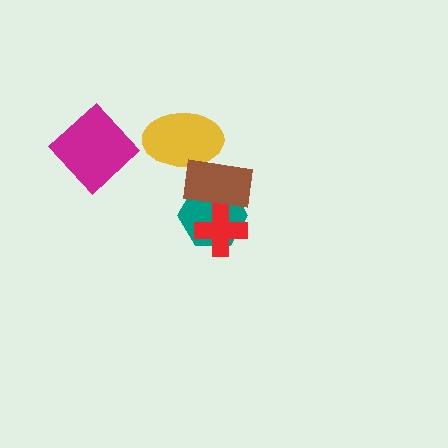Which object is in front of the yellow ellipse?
The brown rectangle is in front of the yellow ellipse.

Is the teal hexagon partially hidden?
Yes, it is partially covered by another shape.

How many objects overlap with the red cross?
2 objects overlap with the red cross.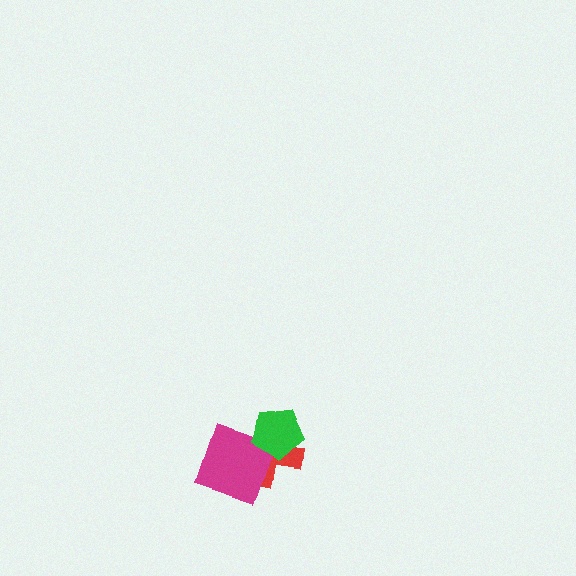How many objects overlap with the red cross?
2 objects overlap with the red cross.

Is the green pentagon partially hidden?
No, no other shape covers it.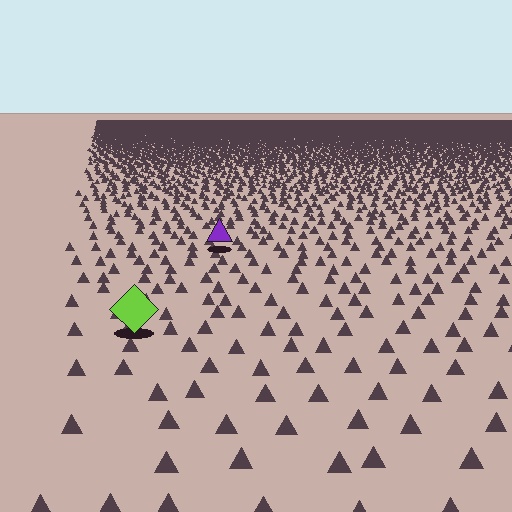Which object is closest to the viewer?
The lime diamond is closest. The texture marks near it are larger and more spread out.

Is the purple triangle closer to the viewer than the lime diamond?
No. The lime diamond is closer — you can tell from the texture gradient: the ground texture is coarser near it.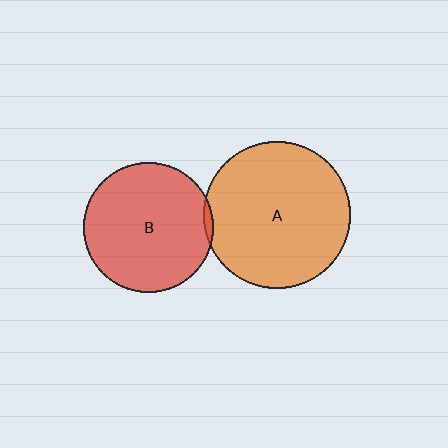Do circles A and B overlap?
Yes.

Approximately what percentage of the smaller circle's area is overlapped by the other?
Approximately 5%.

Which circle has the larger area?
Circle A (orange).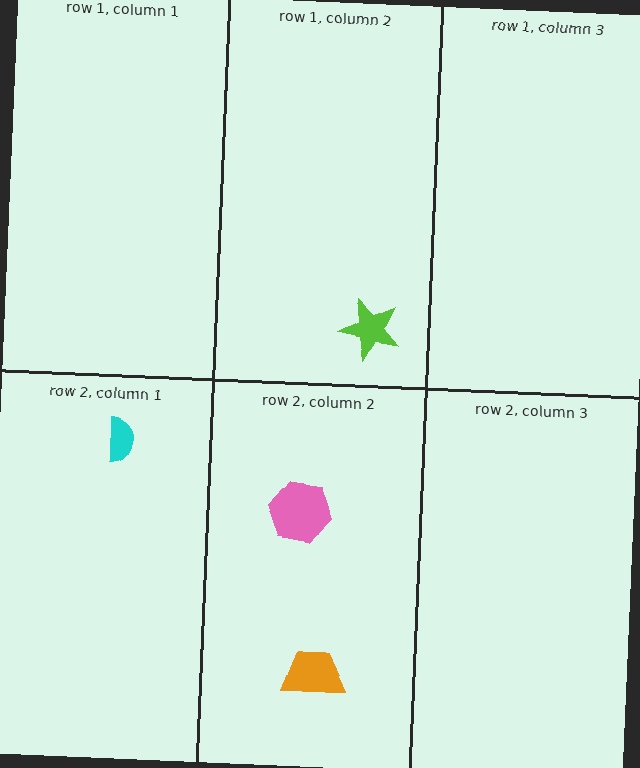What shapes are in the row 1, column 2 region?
The lime star.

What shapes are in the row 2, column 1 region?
The cyan semicircle.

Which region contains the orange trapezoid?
The row 2, column 2 region.